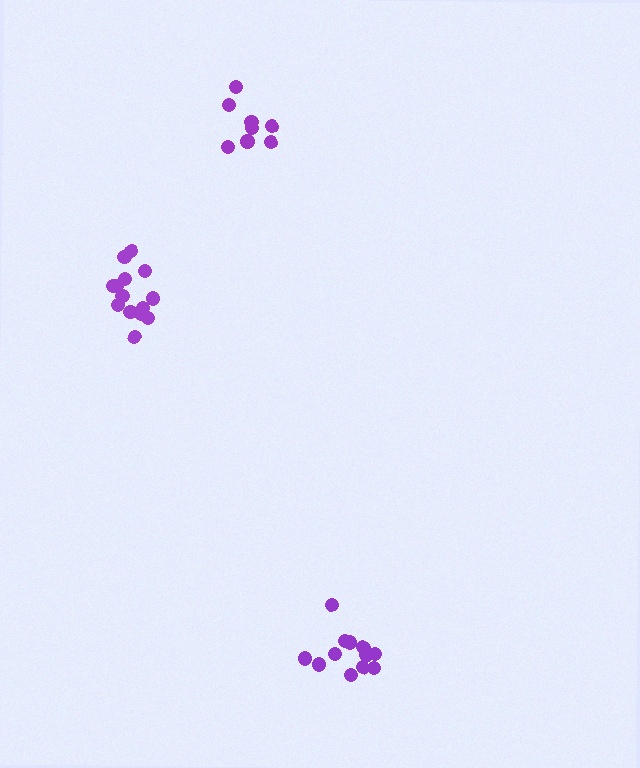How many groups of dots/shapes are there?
There are 3 groups.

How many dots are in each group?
Group 1: 14 dots, Group 2: 8 dots, Group 3: 12 dots (34 total).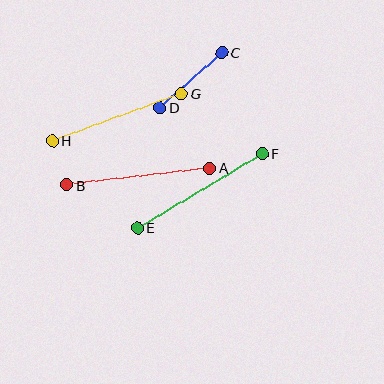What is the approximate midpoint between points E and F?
The midpoint is at approximately (200, 190) pixels.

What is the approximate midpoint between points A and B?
The midpoint is at approximately (139, 177) pixels.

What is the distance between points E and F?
The distance is approximately 145 pixels.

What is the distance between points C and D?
The distance is approximately 83 pixels.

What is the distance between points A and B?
The distance is approximately 144 pixels.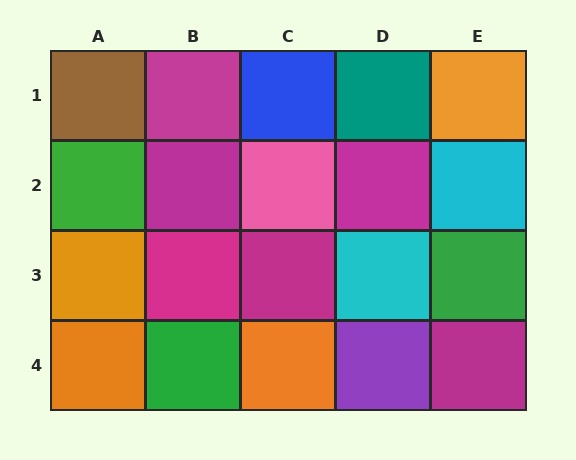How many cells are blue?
1 cell is blue.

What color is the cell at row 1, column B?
Magenta.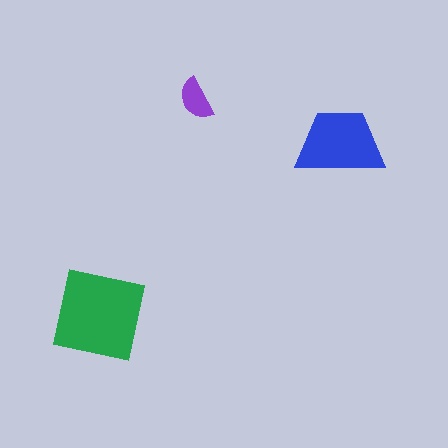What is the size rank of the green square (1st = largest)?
1st.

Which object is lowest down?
The green square is bottommost.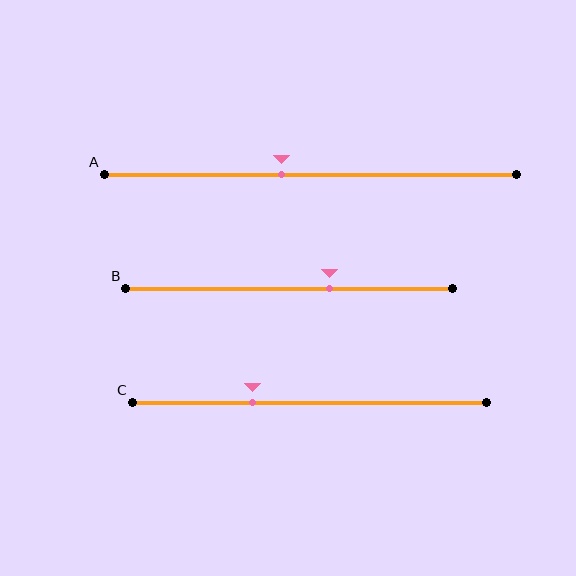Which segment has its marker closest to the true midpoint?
Segment A has its marker closest to the true midpoint.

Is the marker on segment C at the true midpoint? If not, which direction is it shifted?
No, the marker on segment C is shifted to the left by about 16% of the segment length.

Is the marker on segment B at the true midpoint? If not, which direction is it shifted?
No, the marker on segment B is shifted to the right by about 12% of the segment length.